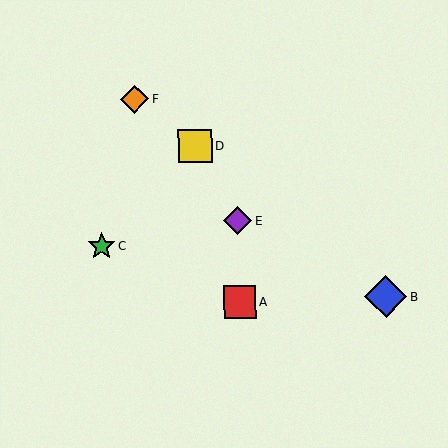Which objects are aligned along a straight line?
Objects B, D, F are aligned along a straight line.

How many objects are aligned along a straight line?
3 objects (B, D, F) are aligned along a straight line.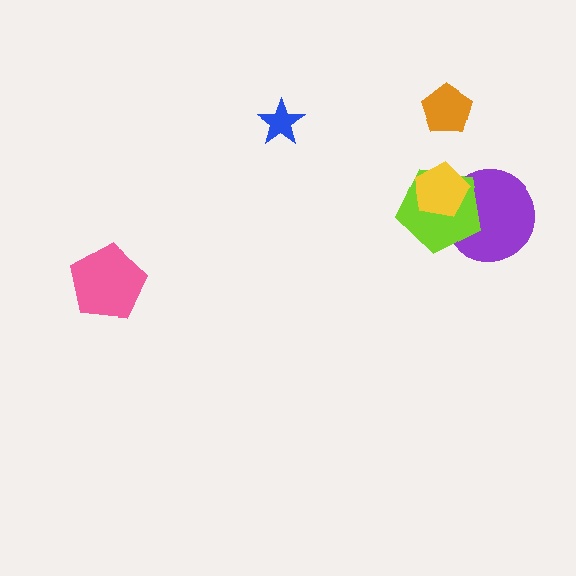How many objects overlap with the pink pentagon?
0 objects overlap with the pink pentagon.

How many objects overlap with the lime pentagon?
2 objects overlap with the lime pentagon.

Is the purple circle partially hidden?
Yes, it is partially covered by another shape.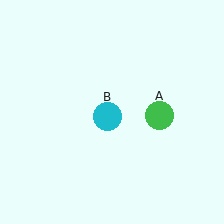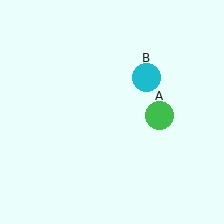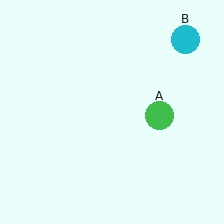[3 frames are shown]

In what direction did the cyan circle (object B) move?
The cyan circle (object B) moved up and to the right.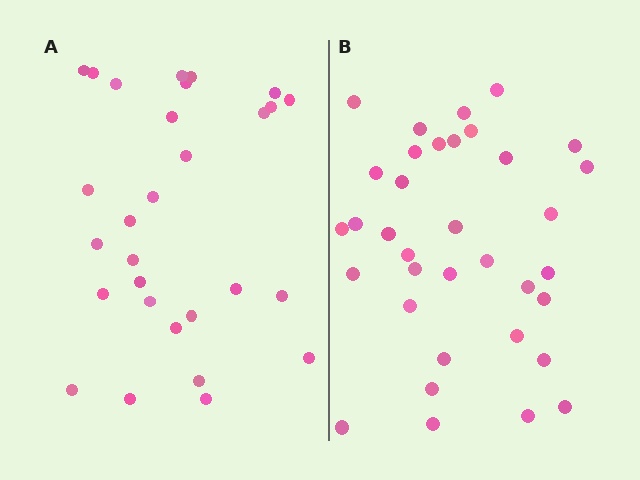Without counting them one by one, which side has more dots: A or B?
Region B (the right region) has more dots.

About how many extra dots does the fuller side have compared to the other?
Region B has about 6 more dots than region A.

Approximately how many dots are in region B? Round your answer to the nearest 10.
About 40 dots. (The exact count is 35, which rounds to 40.)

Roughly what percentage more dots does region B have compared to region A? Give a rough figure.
About 20% more.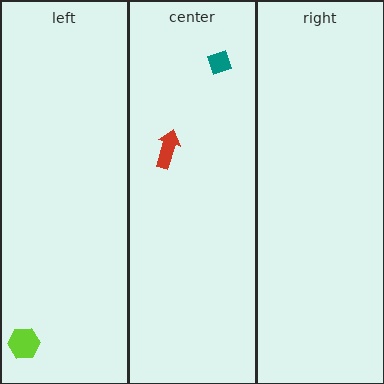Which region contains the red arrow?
The center region.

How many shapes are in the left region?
1.